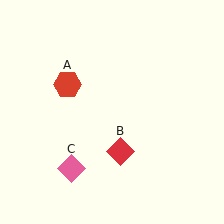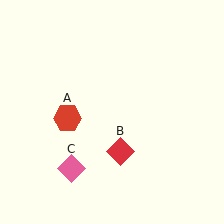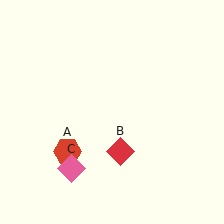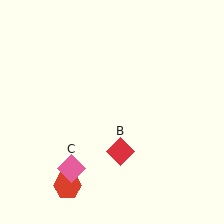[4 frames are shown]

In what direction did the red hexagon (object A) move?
The red hexagon (object A) moved down.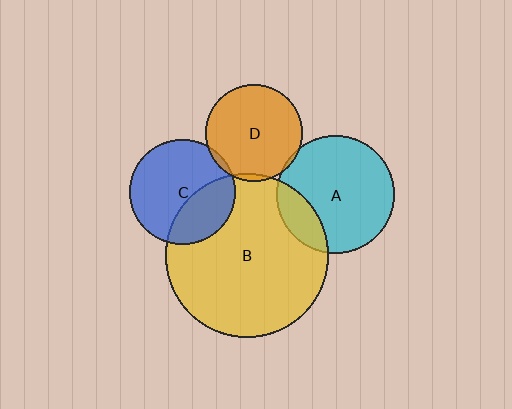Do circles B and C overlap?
Yes.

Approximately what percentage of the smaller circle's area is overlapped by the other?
Approximately 35%.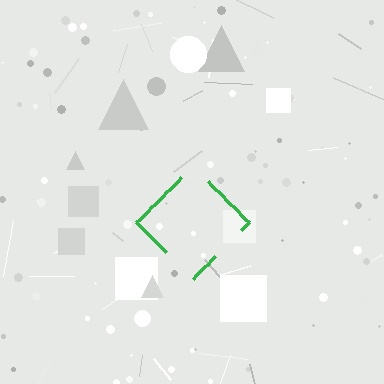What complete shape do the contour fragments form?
The contour fragments form a diamond.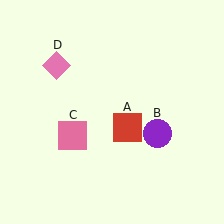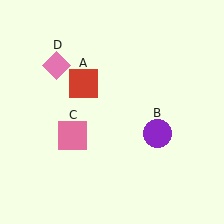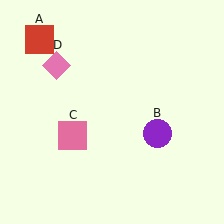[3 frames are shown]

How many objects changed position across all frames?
1 object changed position: red square (object A).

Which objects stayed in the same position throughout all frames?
Purple circle (object B) and pink square (object C) and pink diamond (object D) remained stationary.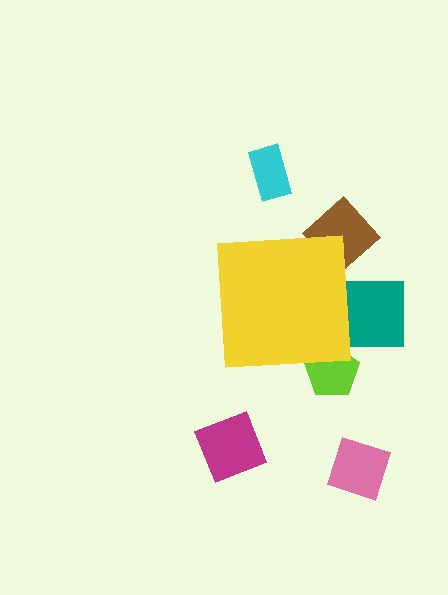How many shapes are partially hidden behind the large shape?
3 shapes are partially hidden.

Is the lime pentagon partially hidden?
Yes, the lime pentagon is partially hidden behind the yellow square.